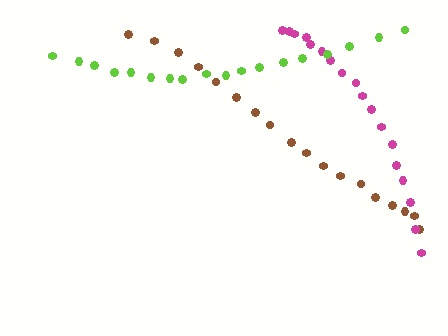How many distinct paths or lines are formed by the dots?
There are 3 distinct paths.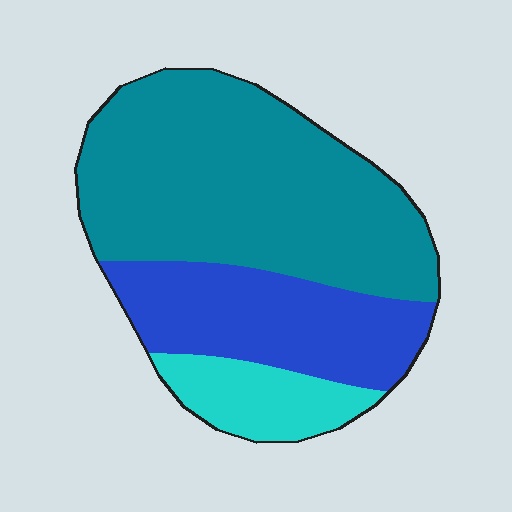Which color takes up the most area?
Teal, at roughly 60%.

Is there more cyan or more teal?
Teal.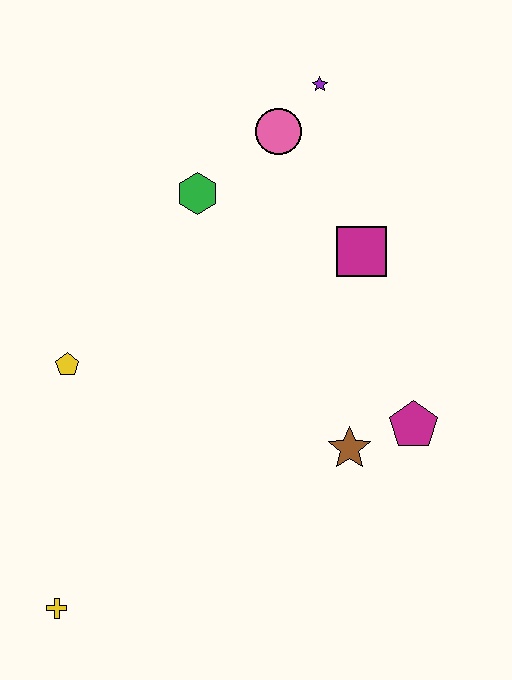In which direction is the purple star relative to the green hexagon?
The purple star is to the right of the green hexagon.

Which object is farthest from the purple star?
The yellow cross is farthest from the purple star.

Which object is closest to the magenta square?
The pink circle is closest to the magenta square.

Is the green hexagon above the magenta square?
Yes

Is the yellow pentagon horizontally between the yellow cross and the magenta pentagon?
Yes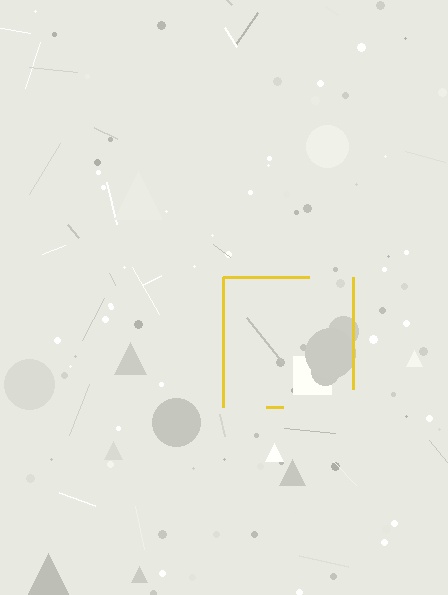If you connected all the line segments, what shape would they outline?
They would outline a square.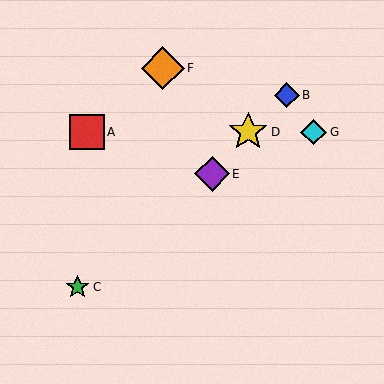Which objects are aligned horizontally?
Objects A, D, G are aligned horizontally.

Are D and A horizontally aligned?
Yes, both are at y≈132.